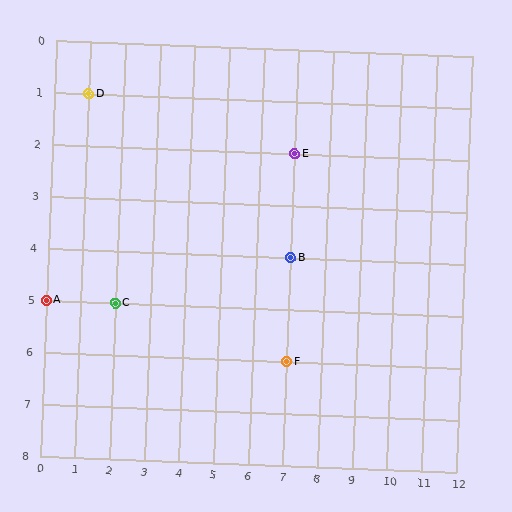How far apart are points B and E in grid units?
Points B and E are 2 rows apart.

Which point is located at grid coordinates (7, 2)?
Point E is at (7, 2).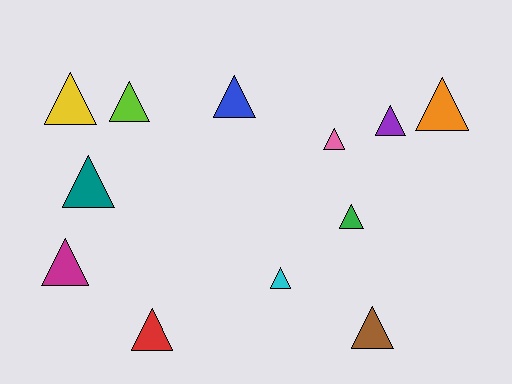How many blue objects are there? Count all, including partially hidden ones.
There is 1 blue object.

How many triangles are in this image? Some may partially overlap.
There are 12 triangles.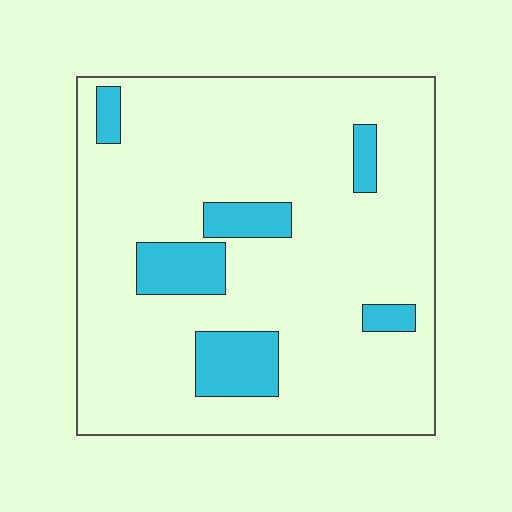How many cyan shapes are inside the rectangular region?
6.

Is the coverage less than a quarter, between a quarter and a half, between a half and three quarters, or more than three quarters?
Less than a quarter.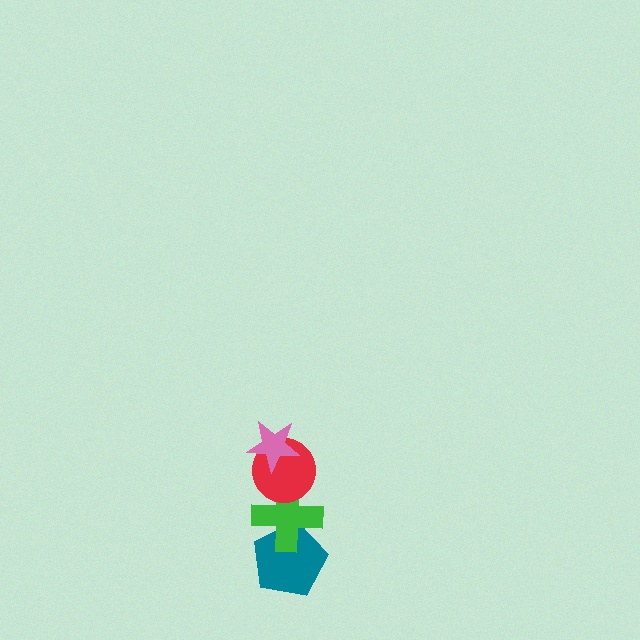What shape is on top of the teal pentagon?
The green cross is on top of the teal pentagon.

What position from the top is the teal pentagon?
The teal pentagon is 4th from the top.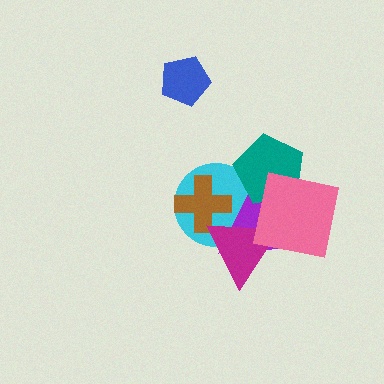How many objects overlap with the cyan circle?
4 objects overlap with the cyan circle.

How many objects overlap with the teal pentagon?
3 objects overlap with the teal pentagon.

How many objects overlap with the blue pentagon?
0 objects overlap with the blue pentagon.